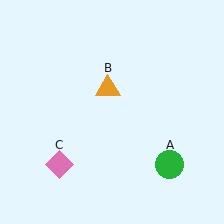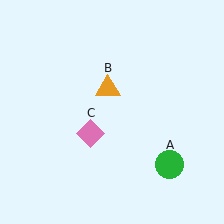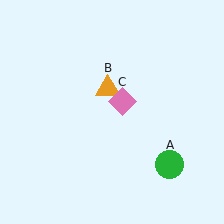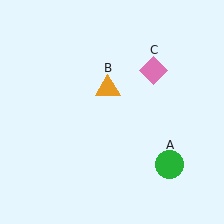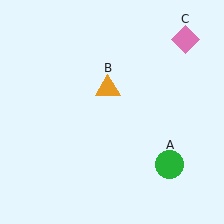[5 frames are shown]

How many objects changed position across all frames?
1 object changed position: pink diamond (object C).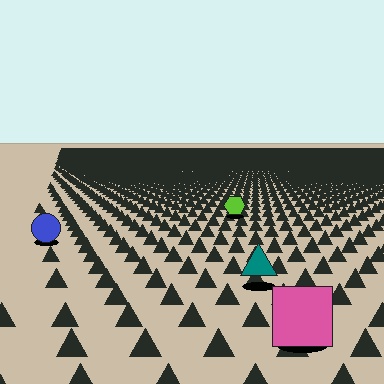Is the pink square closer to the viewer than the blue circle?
Yes. The pink square is closer — you can tell from the texture gradient: the ground texture is coarser near it.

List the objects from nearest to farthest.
From nearest to farthest: the pink square, the teal triangle, the blue circle, the lime hexagon.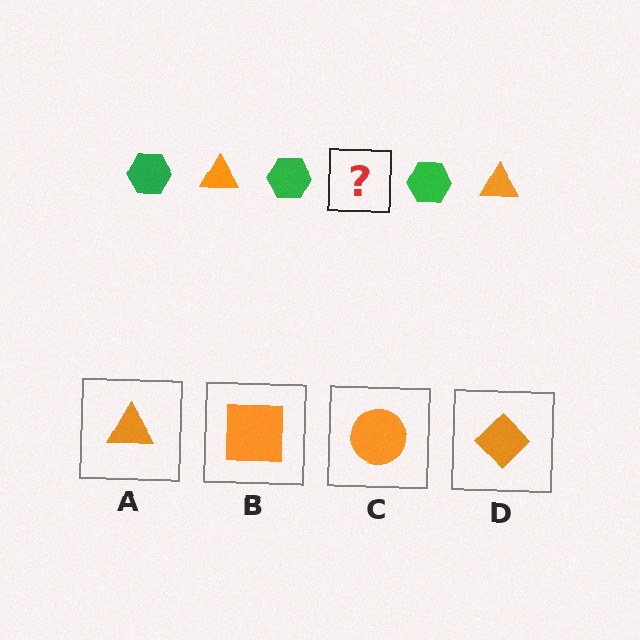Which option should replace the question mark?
Option A.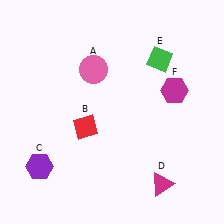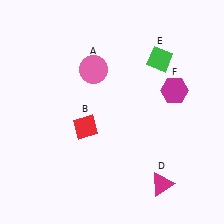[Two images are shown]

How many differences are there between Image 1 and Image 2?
There is 1 difference between the two images.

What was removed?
The purple hexagon (C) was removed in Image 2.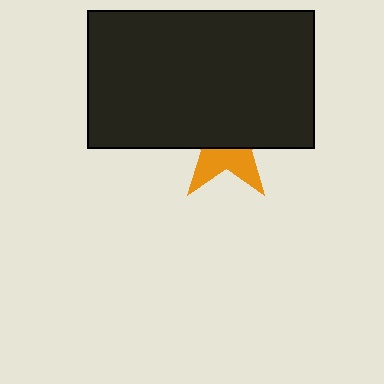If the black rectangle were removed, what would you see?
You would see the complete orange star.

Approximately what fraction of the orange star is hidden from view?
Roughly 63% of the orange star is hidden behind the black rectangle.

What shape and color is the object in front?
The object in front is a black rectangle.